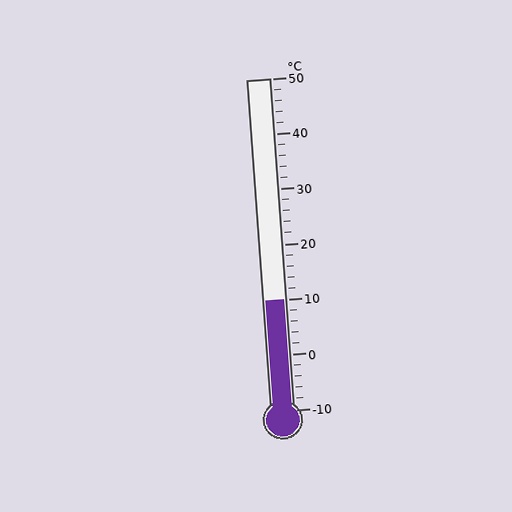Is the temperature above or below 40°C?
The temperature is below 40°C.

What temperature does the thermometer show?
The thermometer shows approximately 10°C.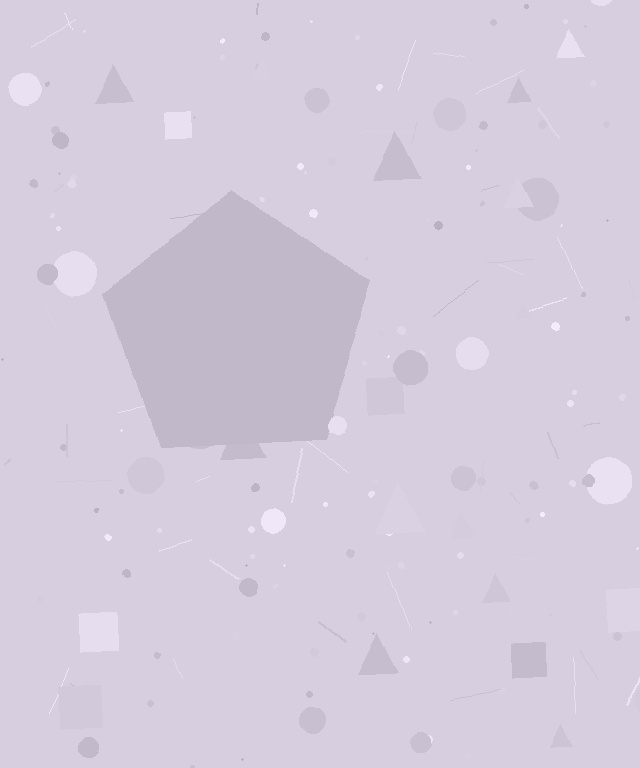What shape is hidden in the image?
A pentagon is hidden in the image.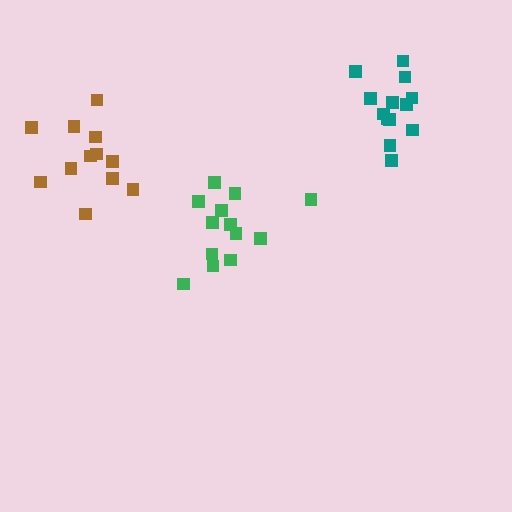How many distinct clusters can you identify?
There are 3 distinct clusters.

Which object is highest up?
The teal cluster is topmost.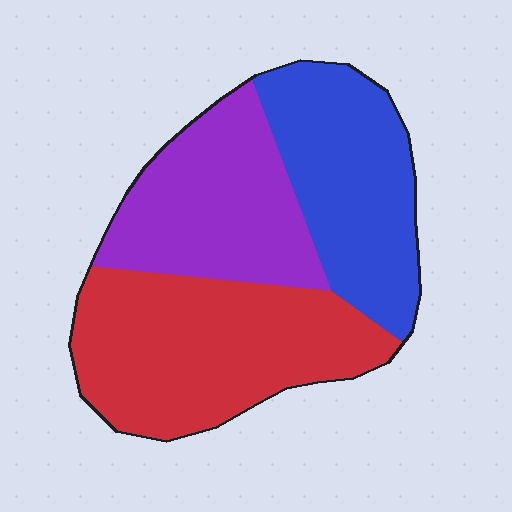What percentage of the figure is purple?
Purple takes up about one third (1/3) of the figure.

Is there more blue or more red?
Red.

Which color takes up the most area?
Red, at roughly 40%.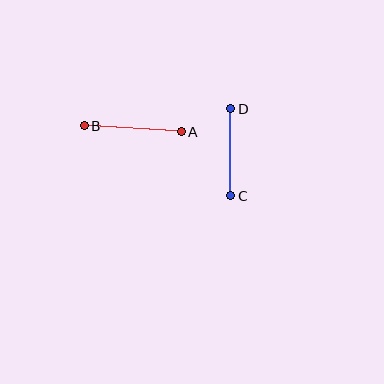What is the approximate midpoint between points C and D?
The midpoint is at approximately (231, 152) pixels.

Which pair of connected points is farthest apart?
Points A and B are farthest apart.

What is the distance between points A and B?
The distance is approximately 97 pixels.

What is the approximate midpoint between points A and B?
The midpoint is at approximately (133, 129) pixels.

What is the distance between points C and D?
The distance is approximately 87 pixels.